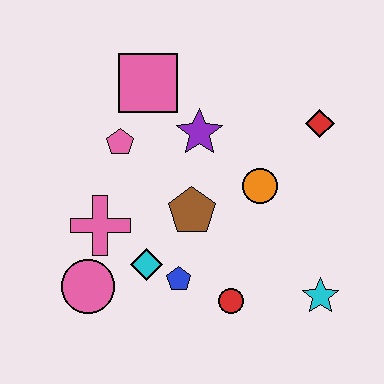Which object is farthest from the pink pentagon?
The cyan star is farthest from the pink pentagon.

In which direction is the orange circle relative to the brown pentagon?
The orange circle is to the right of the brown pentagon.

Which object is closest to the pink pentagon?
The pink square is closest to the pink pentagon.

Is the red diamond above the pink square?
No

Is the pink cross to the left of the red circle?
Yes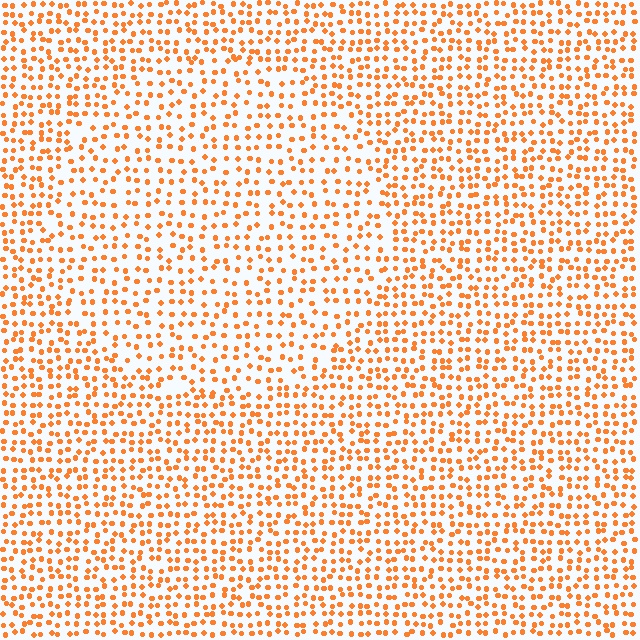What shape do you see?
I see a circle.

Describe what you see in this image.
The image contains small orange elements arranged at two different densities. A circle-shaped region is visible where the elements are less densely packed than the surrounding area.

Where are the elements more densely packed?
The elements are more densely packed outside the circle boundary.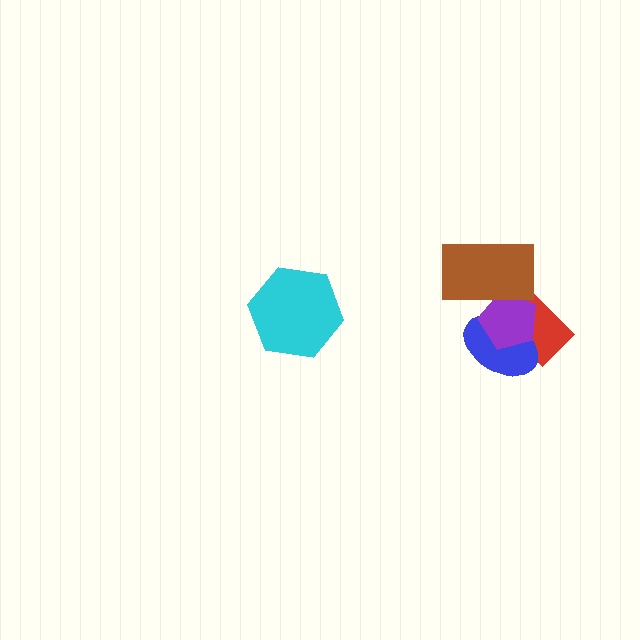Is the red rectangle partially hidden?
Yes, it is partially covered by another shape.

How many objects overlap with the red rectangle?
3 objects overlap with the red rectangle.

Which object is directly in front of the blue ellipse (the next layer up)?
The purple pentagon is directly in front of the blue ellipse.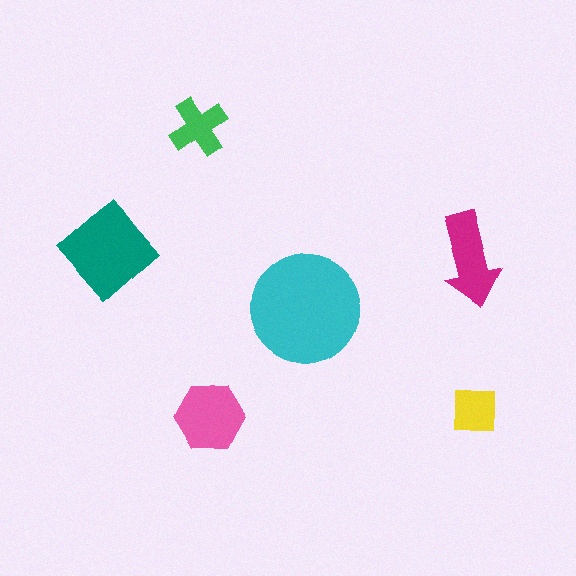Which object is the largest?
The cyan circle.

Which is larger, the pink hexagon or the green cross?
The pink hexagon.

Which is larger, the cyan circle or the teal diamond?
The cyan circle.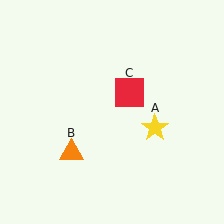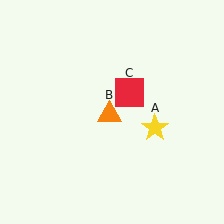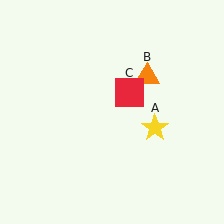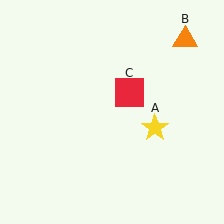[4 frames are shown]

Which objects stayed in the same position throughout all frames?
Yellow star (object A) and red square (object C) remained stationary.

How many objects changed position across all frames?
1 object changed position: orange triangle (object B).